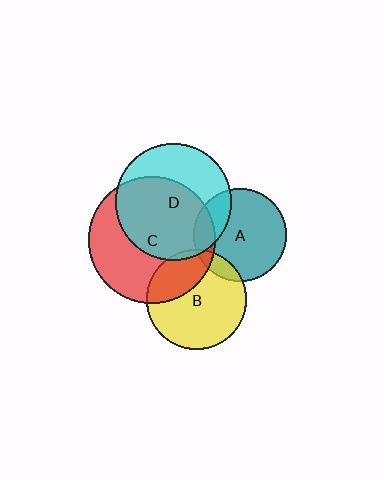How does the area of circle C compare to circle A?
Approximately 1.9 times.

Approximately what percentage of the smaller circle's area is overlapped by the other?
Approximately 15%.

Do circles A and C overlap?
Yes.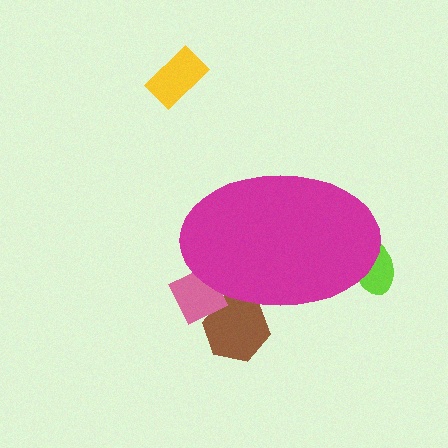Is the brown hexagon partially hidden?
Yes, the brown hexagon is partially hidden behind the magenta ellipse.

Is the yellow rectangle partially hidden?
No, the yellow rectangle is fully visible.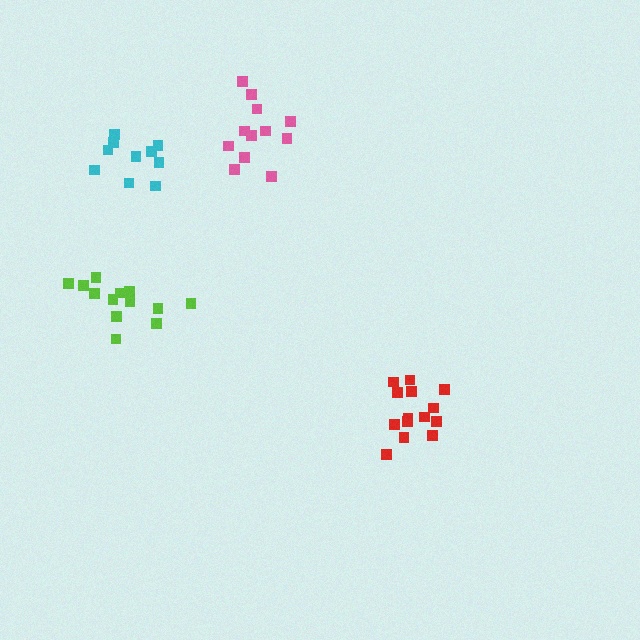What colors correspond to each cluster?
The clusters are colored: pink, cyan, red, lime.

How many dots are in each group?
Group 1: 12 dots, Group 2: 10 dots, Group 3: 14 dots, Group 4: 13 dots (49 total).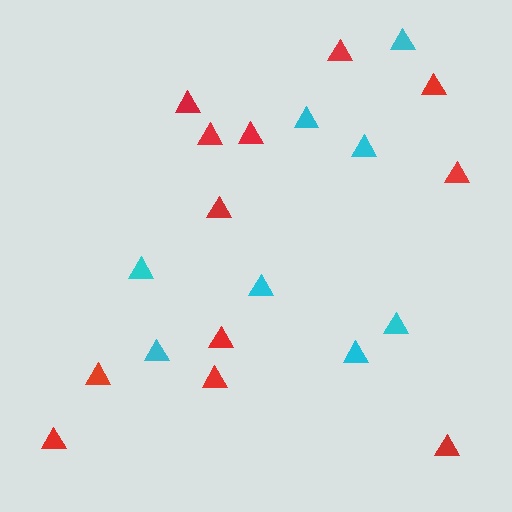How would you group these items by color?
There are 2 groups: one group of cyan triangles (8) and one group of red triangles (12).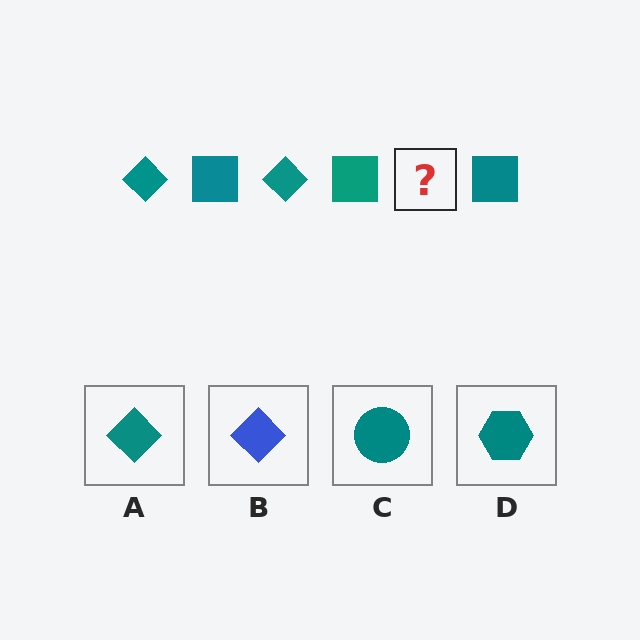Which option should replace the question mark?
Option A.